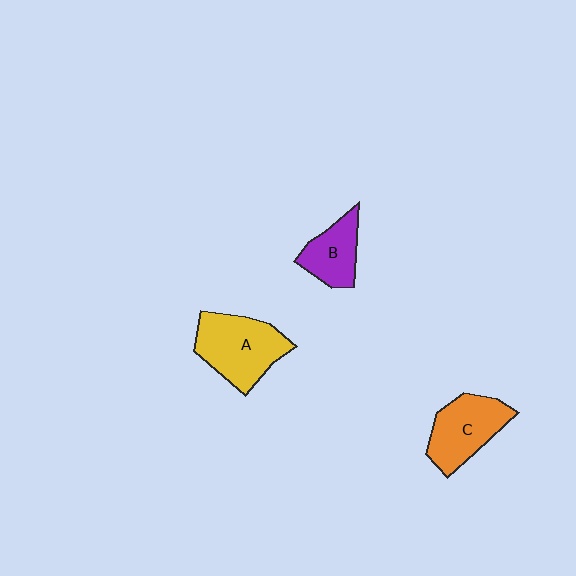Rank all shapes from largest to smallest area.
From largest to smallest: A (yellow), C (orange), B (purple).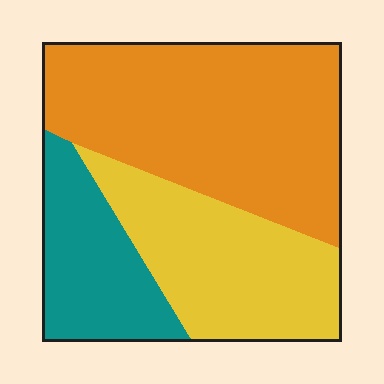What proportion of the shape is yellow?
Yellow takes up about one third (1/3) of the shape.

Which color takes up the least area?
Teal, at roughly 20%.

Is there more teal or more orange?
Orange.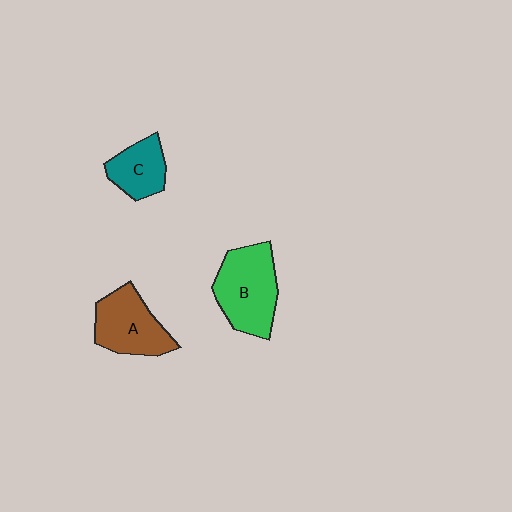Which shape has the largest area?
Shape B (green).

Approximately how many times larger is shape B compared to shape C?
Approximately 1.7 times.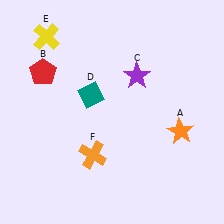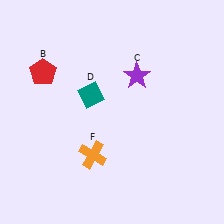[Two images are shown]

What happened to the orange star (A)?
The orange star (A) was removed in Image 2. It was in the bottom-right area of Image 1.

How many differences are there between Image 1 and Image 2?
There are 2 differences between the two images.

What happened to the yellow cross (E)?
The yellow cross (E) was removed in Image 2. It was in the top-left area of Image 1.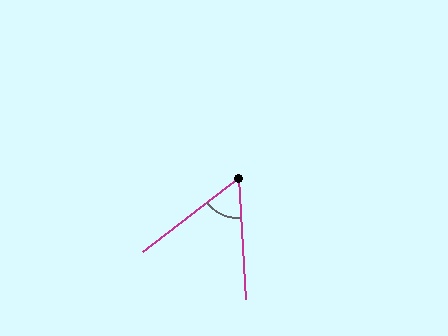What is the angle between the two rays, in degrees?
Approximately 56 degrees.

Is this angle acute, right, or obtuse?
It is acute.